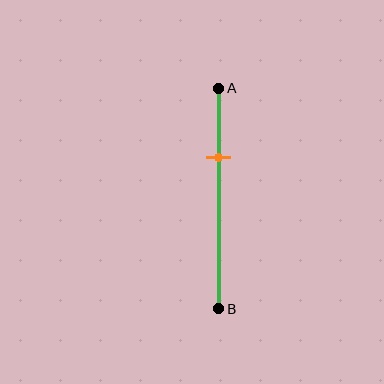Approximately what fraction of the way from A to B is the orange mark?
The orange mark is approximately 30% of the way from A to B.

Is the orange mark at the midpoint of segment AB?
No, the mark is at about 30% from A, not at the 50% midpoint.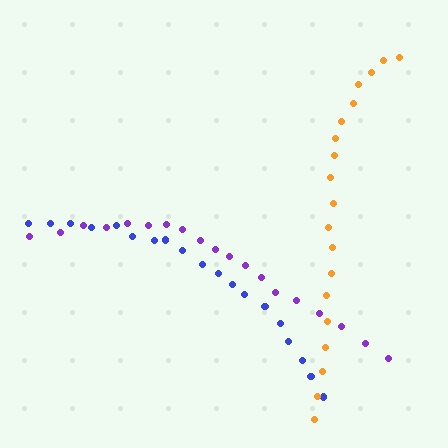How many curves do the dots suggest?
There are 3 distinct paths.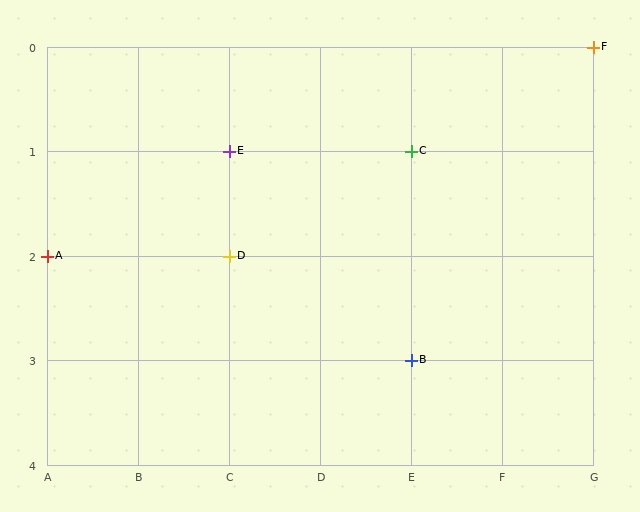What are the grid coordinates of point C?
Point C is at grid coordinates (E, 1).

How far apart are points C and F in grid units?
Points C and F are 2 columns and 1 row apart (about 2.2 grid units diagonally).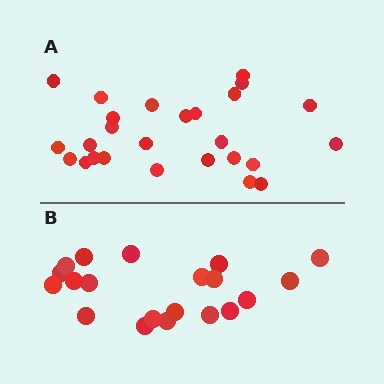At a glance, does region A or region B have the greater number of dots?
Region A (the top region) has more dots.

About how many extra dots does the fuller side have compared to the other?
Region A has about 6 more dots than region B.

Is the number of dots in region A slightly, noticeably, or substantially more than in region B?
Region A has noticeably more, but not dramatically so. The ratio is roughly 1.3 to 1.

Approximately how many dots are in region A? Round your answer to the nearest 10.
About 30 dots. (The exact count is 26, which rounds to 30.)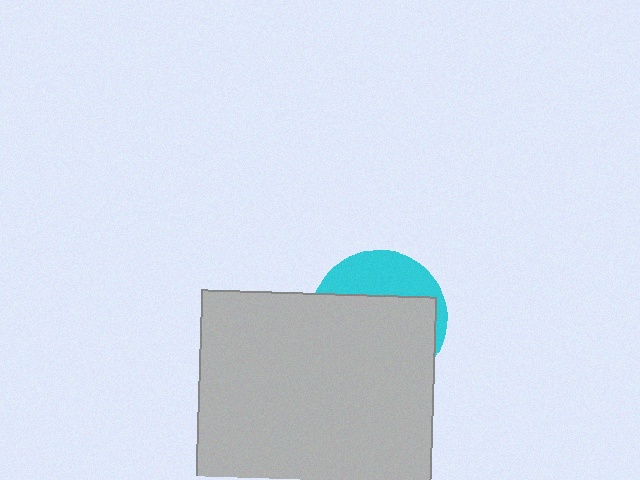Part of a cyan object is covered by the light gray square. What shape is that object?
It is a circle.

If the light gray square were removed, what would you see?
You would see the complete cyan circle.